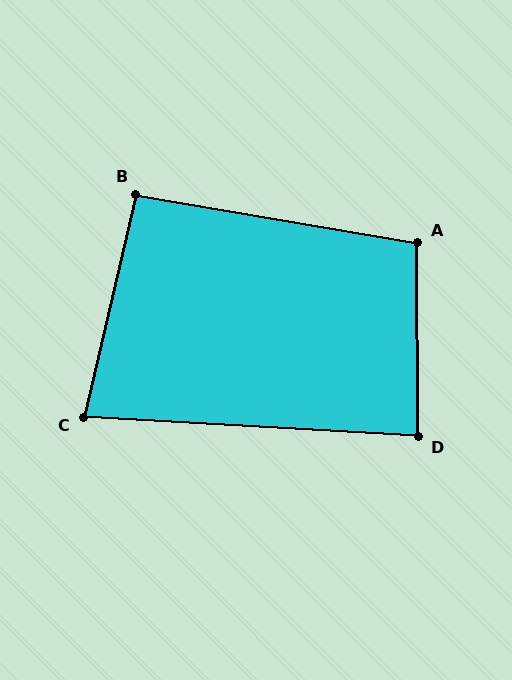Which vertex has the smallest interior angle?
C, at approximately 80 degrees.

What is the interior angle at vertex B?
Approximately 94 degrees (approximately right).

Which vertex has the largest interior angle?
A, at approximately 100 degrees.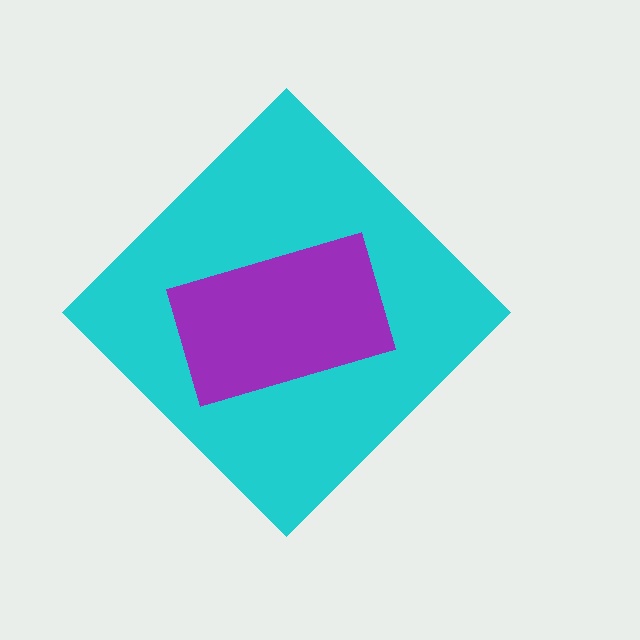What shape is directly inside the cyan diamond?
The purple rectangle.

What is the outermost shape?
The cyan diamond.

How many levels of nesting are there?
2.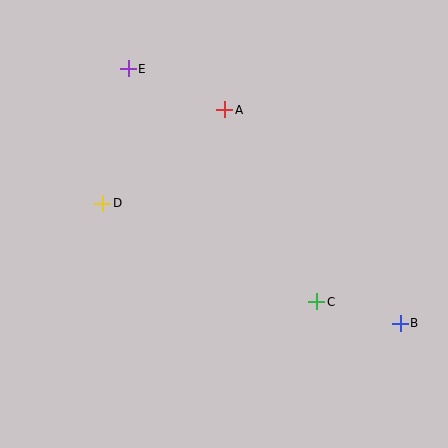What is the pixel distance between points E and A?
The distance between E and A is 105 pixels.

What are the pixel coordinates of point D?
Point D is at (103, 203).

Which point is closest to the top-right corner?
Point A is closest to the top-right corner.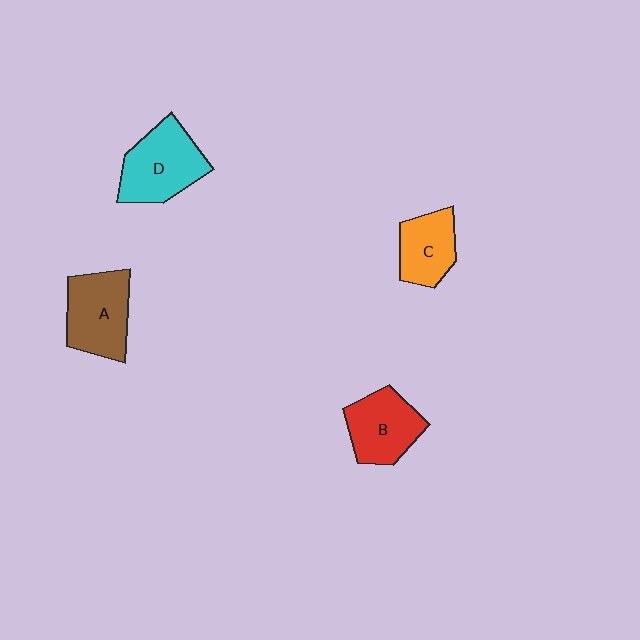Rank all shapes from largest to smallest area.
From largest to smallest: D (cyan), A (brown), B (red), C (orange).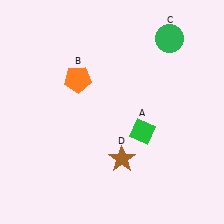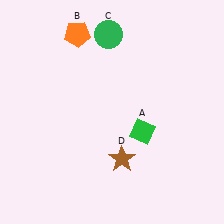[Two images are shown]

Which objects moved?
The objects that moved are: the orange pentagon (B), the green circle (C).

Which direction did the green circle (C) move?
The green circle (C) moved left.